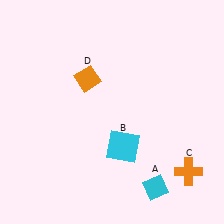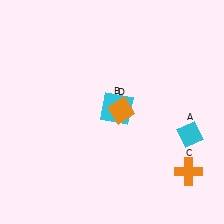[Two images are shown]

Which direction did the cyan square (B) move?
The cyan square (B) moved up.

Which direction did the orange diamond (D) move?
The orange diamond (D) moved right.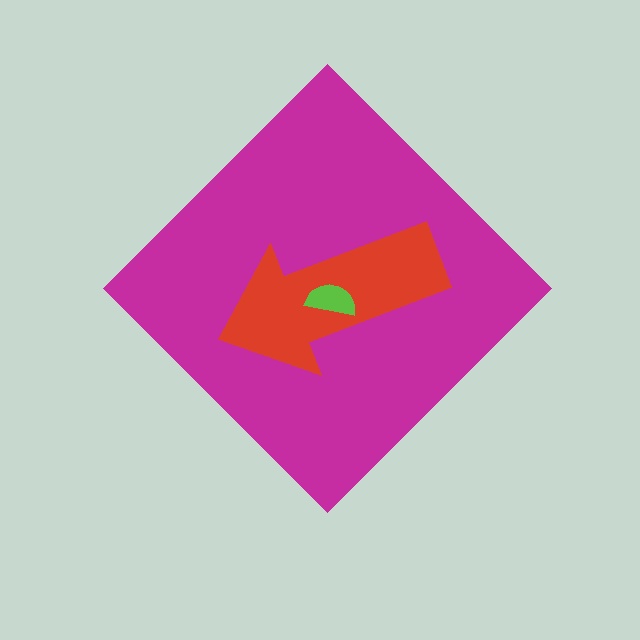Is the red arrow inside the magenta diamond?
Yes.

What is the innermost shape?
The lime semicircle.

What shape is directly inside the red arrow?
The lime semicircle.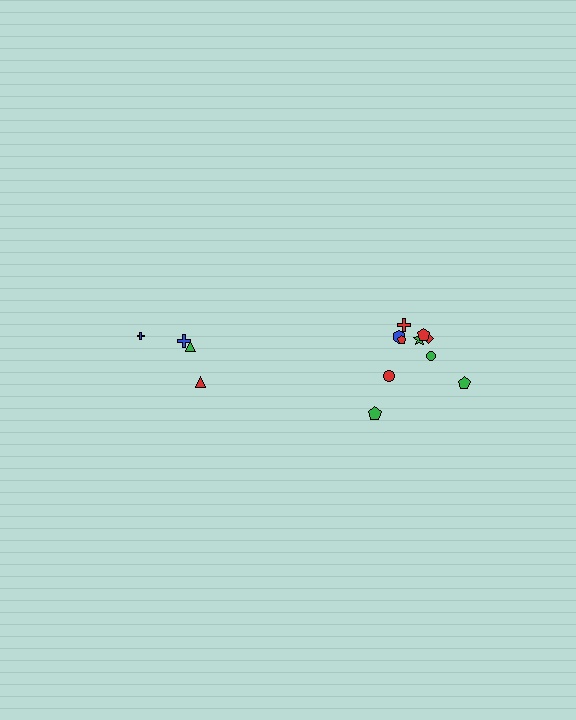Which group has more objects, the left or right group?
The right group.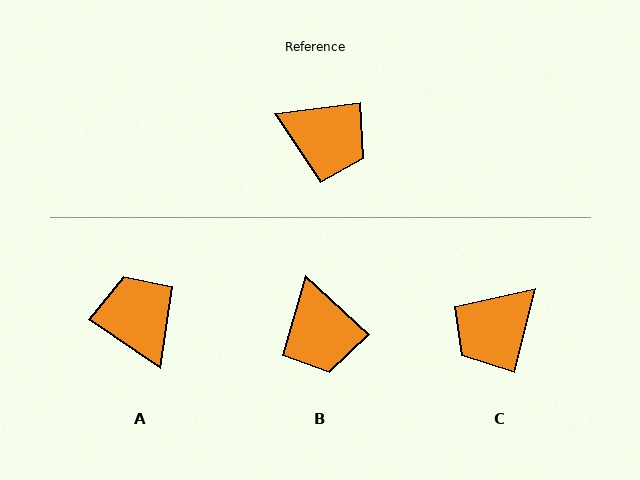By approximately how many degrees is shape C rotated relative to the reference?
Approximately 111 degrees clockwise.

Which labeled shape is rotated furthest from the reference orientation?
A, about 139 degrees away.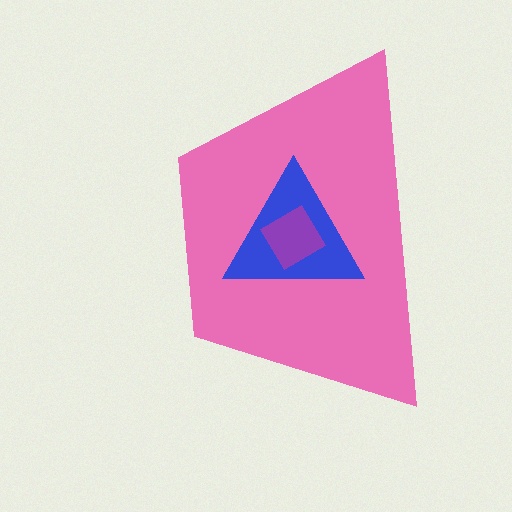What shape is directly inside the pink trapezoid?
The blue triangle.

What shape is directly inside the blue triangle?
The purple diamond.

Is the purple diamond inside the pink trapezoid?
Yes.